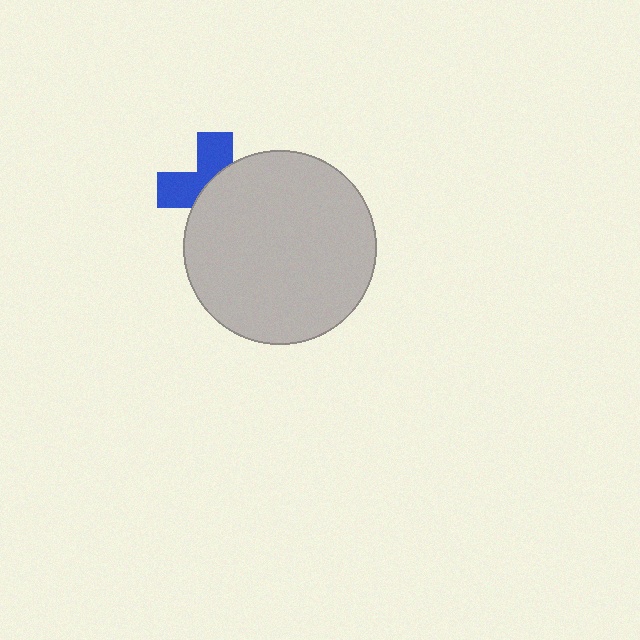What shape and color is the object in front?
The object in front is a light gray circle.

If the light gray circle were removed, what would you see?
You would see the complete blue cross.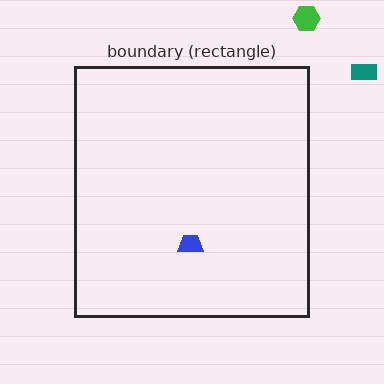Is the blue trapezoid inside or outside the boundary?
Inside.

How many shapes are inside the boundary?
1 inside, 2 outside.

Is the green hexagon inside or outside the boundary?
Outside.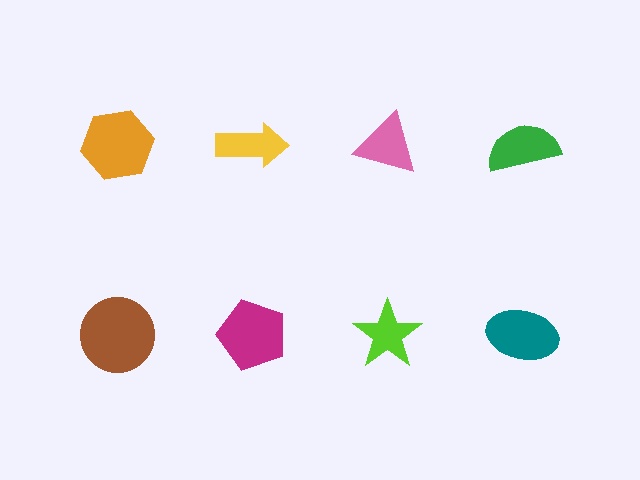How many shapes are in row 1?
4 shapes.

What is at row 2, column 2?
A magenta pentagon.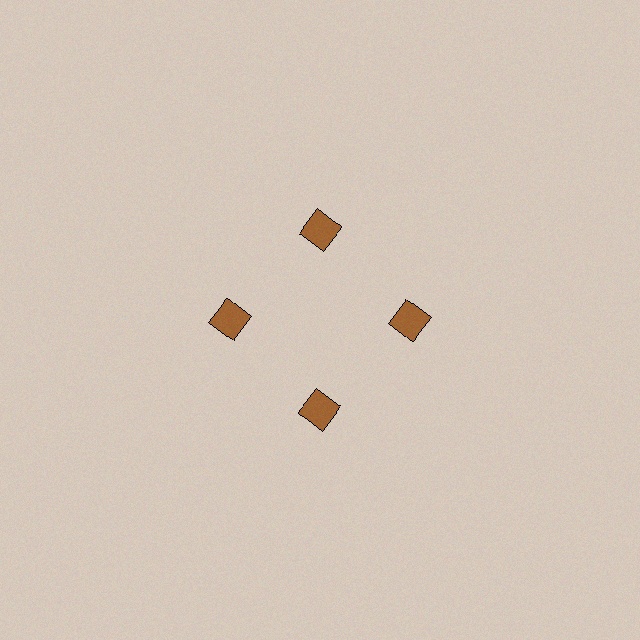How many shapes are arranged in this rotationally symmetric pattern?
There are 4 shapes, arranged in 4 groups of 1.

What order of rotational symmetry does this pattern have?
This pattern has 4-fold rotational symmetry.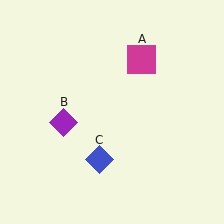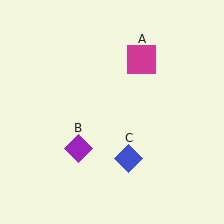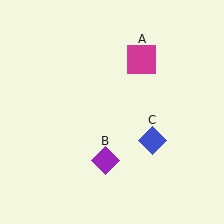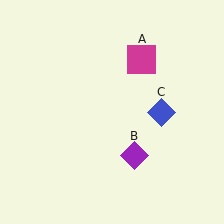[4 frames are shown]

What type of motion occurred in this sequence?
The purple diamond (object B), blue diamond (object C) rotated counterclockwise around the center of the scene.